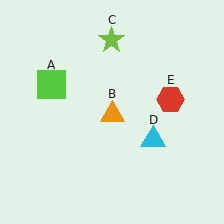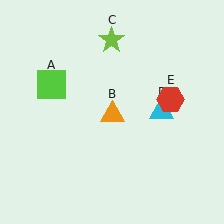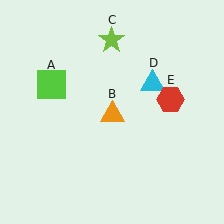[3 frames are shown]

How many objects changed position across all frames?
1 object changed position: cyan triangle (object D).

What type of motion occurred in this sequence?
The cyan triangle (object D) rotated counterclockwise around the center of the scene.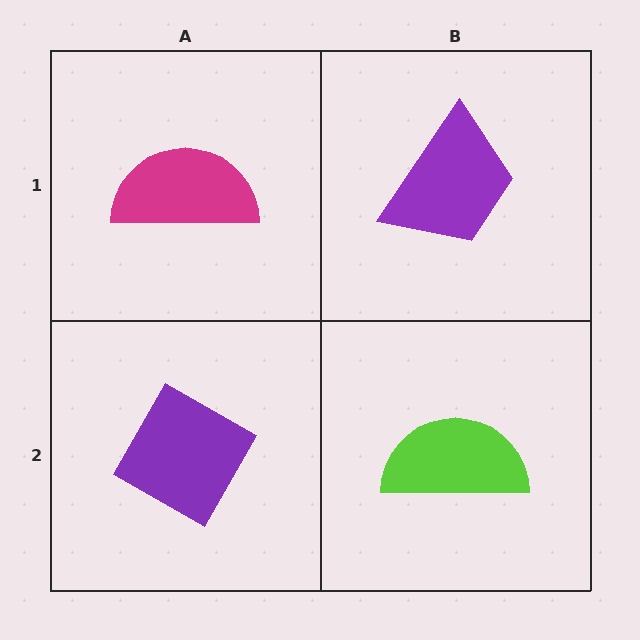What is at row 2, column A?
A purple diamond.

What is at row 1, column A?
A magenta semicircle.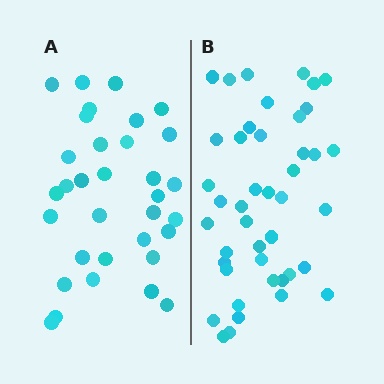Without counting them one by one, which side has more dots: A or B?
Region B (the right region) has more dots.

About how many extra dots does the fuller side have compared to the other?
Region B has roughly 10 or so more dots than region A.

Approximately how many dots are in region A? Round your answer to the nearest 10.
About 30 dots. (The exact count is 33, which rounds to 30.)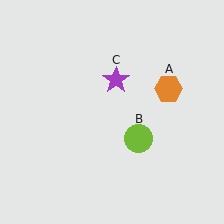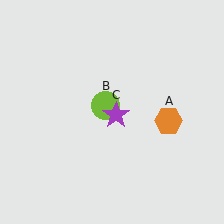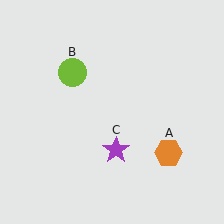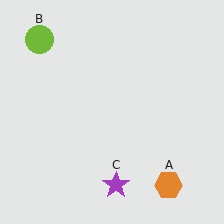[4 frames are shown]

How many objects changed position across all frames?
3 objects changed position: orange hexagon (object A), lime circle (object B), purple star (object C).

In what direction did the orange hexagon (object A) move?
The orange hexagon (object A) moved down.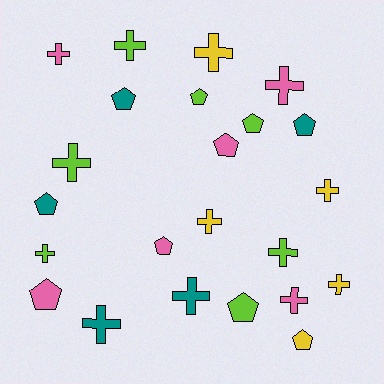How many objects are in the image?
There are 23 objects.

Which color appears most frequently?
Lime, with 7 objects.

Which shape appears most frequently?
Cross, with 13 objects.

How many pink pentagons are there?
There are 3 pink pentagons.